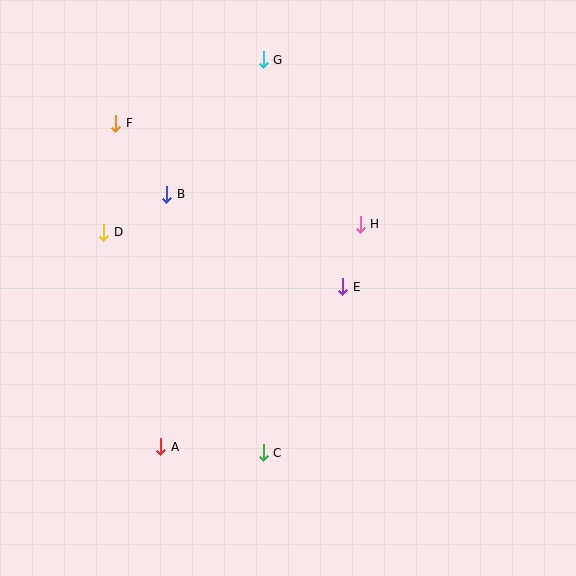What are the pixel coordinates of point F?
Point F is at (116, 123).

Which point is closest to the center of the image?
Point E at (343, 287) is closest to the center.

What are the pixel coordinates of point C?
Point C is at (263, 453).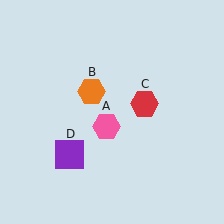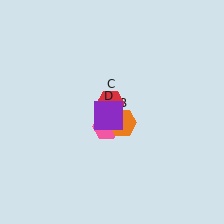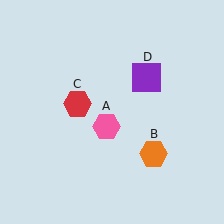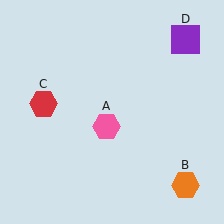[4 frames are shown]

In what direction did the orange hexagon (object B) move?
The orange hexagon (object B) moved down and to the right.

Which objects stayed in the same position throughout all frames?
Pink hexagon (object A) remained stationary.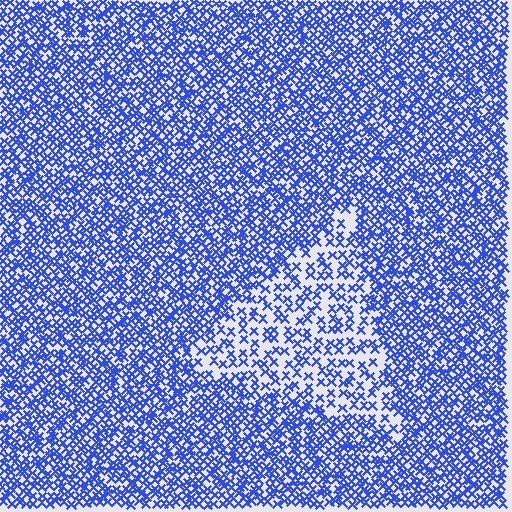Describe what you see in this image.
The image contains small blue elements arranged at two different densities. A triangle-shaped region is visible where the elements are less densely packed than the surrounding area.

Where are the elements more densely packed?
The elements are more densely packed outside the triangle boundary.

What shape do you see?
I see a triangle.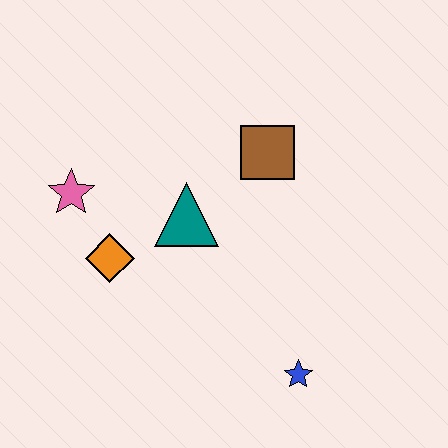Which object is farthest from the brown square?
The blue star is farthest from the brown square.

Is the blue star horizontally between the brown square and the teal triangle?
No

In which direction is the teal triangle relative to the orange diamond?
The teal triangle is to the right of the orange diamond.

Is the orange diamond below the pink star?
Yes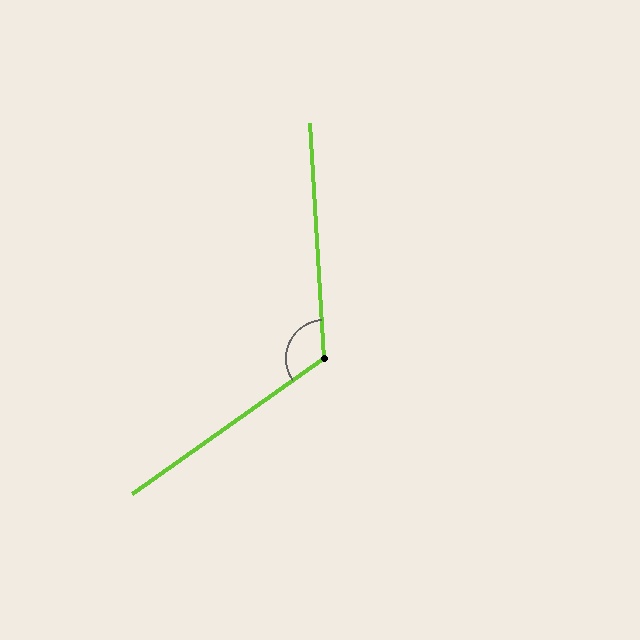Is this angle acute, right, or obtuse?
It is obtuse.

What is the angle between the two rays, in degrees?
Approximately 122 degrees.